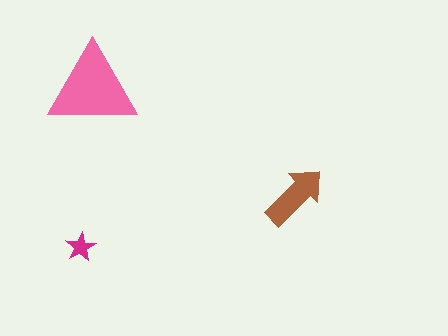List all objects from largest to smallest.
The pink triangle, the brown arrow, the magenta star.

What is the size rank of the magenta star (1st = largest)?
3rd.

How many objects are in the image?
There are 3 objects in the image.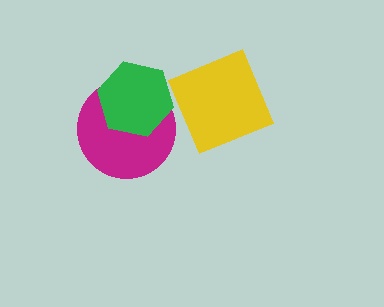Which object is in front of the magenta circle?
The green hexagon is in front of the magenta circle.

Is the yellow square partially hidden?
No, no other shape covers it.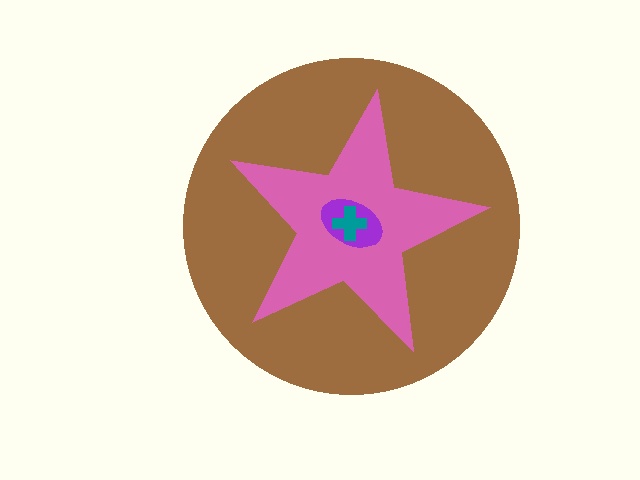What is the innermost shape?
The teal cross.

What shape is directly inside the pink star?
The purple ellipse.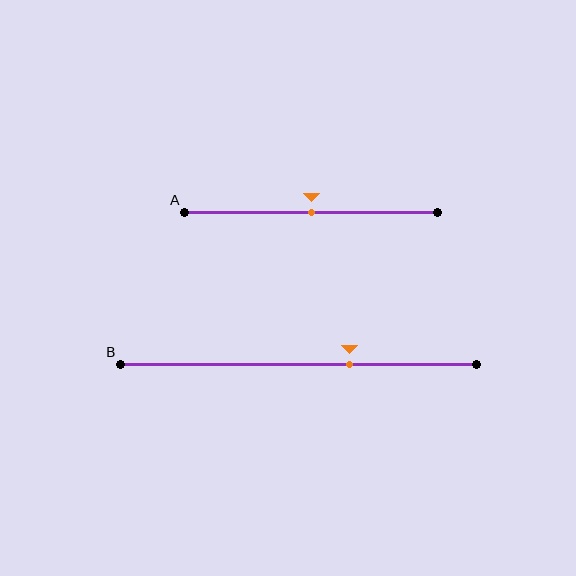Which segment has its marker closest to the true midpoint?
Segment A has its marker closest to the true midpoint.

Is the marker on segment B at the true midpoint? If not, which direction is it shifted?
No, the marker on segment B is shifted to the right by about 14% of the segment length.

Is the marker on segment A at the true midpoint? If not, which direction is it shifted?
Yes, the marker on segment A is at the true midpoint.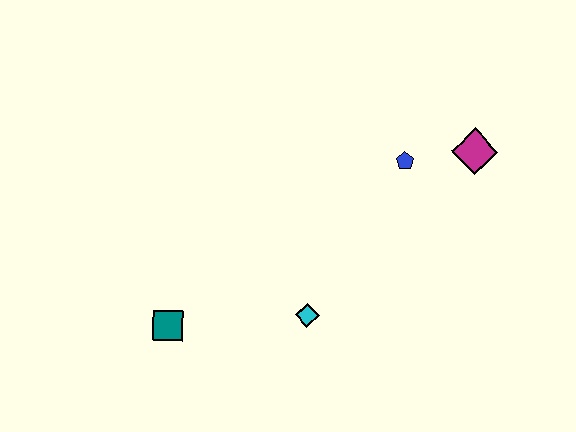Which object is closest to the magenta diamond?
The blue pentagon is closest to the magenta diamond.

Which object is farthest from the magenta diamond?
The teal square is farthest from the magenta diamond.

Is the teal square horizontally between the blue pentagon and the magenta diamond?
No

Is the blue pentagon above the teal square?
Yes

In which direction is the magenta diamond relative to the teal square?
The magenta diamond is to the right of the teal square.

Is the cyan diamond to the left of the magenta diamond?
Yes